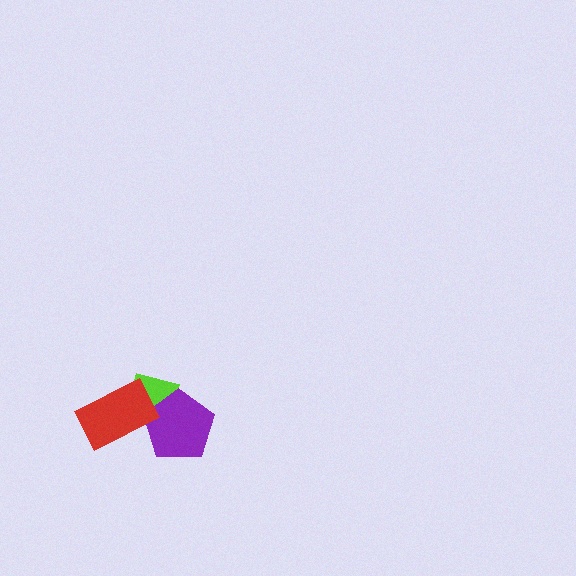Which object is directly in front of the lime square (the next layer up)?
The purple pentagon is directly in front of the lime square.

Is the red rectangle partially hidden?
No, no other shape covers it.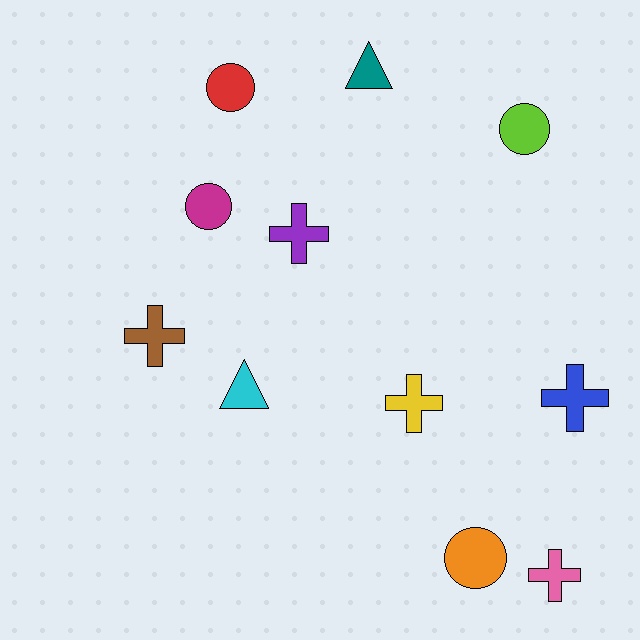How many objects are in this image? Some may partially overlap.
There are 11 objects.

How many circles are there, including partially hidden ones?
There are 4 circles.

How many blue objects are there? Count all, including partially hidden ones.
There is 1 blue object.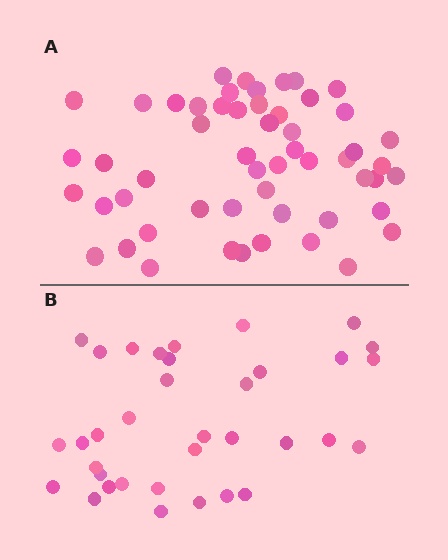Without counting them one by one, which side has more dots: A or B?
Region A (the top region) has more dots.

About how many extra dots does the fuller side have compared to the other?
Region A has approximately 20 more dots than region B.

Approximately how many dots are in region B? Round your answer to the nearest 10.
About 40 dots. (The exact count is 35, which rounds to 40.)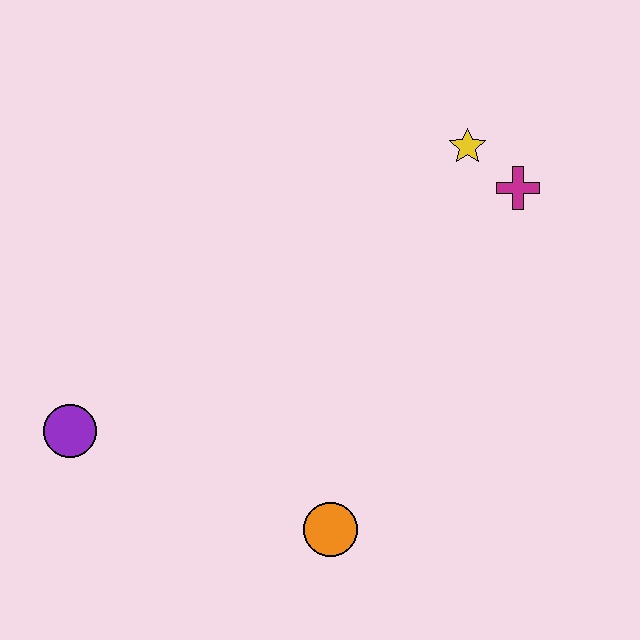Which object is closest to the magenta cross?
The yellow star is closest to the magenta cross.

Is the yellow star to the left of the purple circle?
No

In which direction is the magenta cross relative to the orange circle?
The magenta cross is above the orange circle.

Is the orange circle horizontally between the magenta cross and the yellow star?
No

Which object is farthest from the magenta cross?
The purple circle is farthest from the magenta cross.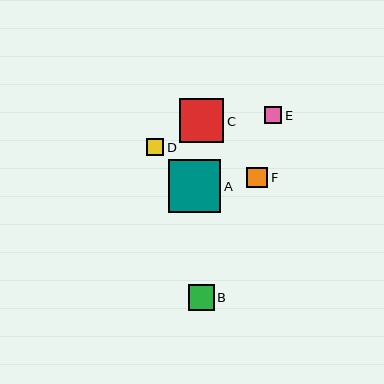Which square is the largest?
Square A is the largest with a size of approximately 52 pixels.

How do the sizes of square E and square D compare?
Square E and square D are approximately the same size.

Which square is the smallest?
Square D is the smallest with a size of approximately 17 pixels.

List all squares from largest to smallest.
From largest to smallest: A, C, B, F, E, D.